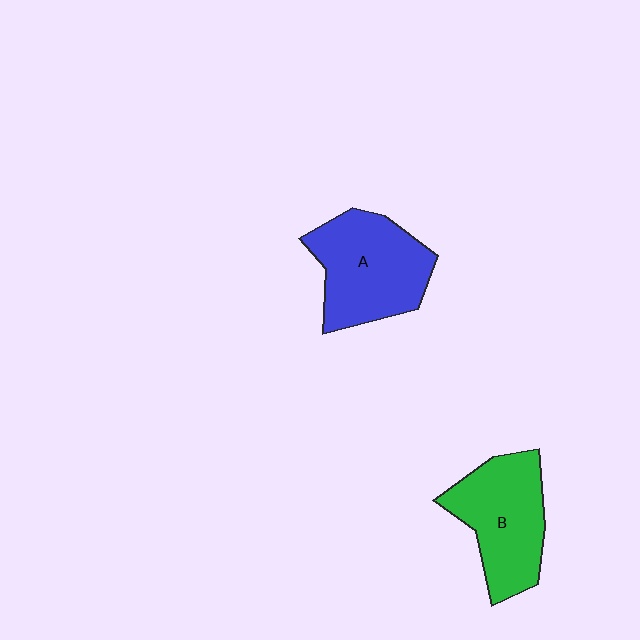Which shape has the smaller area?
Shape B (green).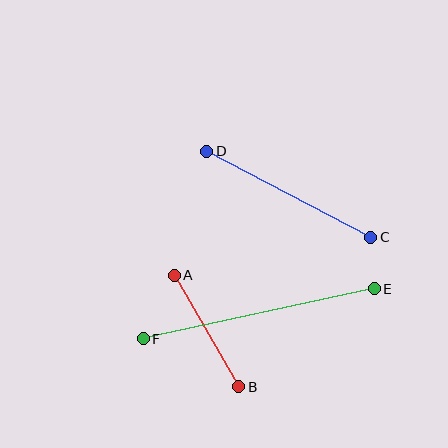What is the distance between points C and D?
The distance is approximately 185 pixels.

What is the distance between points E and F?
The distance is approximately 236 pixels.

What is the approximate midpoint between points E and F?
The midpoint is at approximately (259, 314) pixels.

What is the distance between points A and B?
The distance is approximately 129 pixels.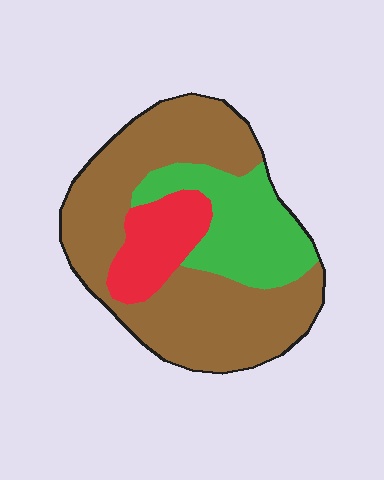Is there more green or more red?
Green.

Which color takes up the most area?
Brown, at roughly 60%.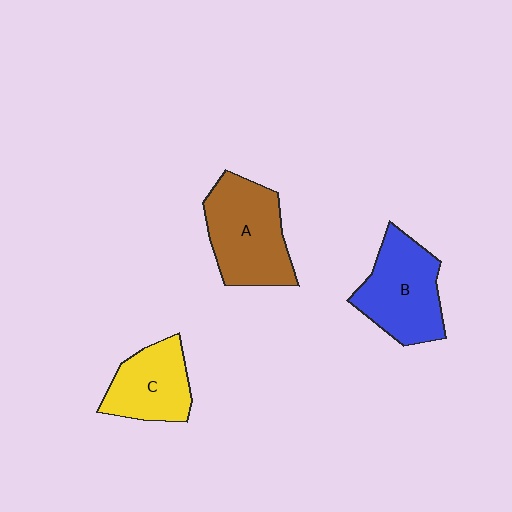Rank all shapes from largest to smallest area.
From largest to smallest: A (brown), B (blue), C (yellow).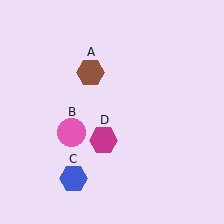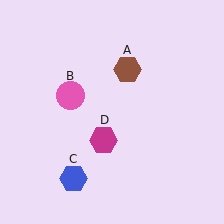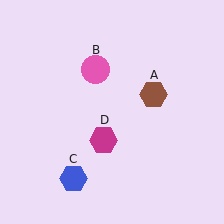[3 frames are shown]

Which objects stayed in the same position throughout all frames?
Blue hexagon (object C) and magenta hexagon (object D) remained stationary.